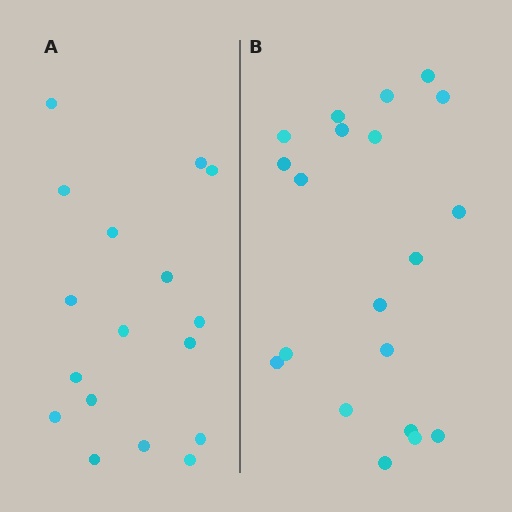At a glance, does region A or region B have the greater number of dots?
Region B (the right region) has more dots.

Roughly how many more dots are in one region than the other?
Region B has just a few more — roughly 2 or 3 more dots than region A.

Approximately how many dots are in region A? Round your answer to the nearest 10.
About 20 dots. (The exact count is 17, which rounds to 20.)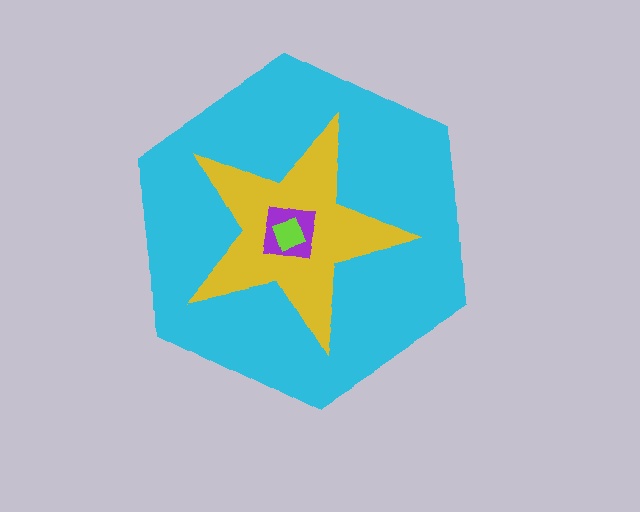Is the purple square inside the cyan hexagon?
Yes.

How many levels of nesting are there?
4.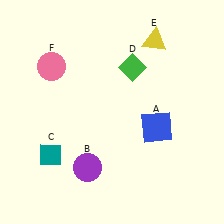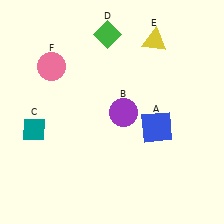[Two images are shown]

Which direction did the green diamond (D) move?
The green diamond (D) moved up.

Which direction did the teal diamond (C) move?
The teal diamond (C) moved up.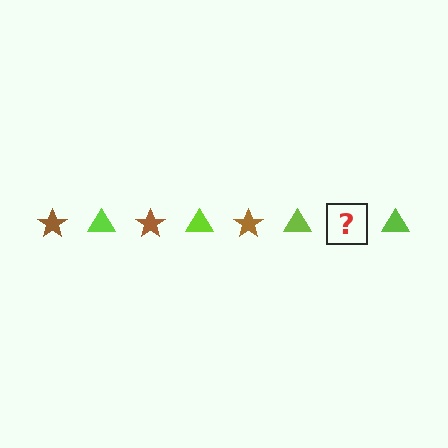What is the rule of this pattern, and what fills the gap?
The rule is that the pattern alternates between brown star and lime triangle. The gap should be filled with a brown star.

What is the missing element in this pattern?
The missing element is a brown star.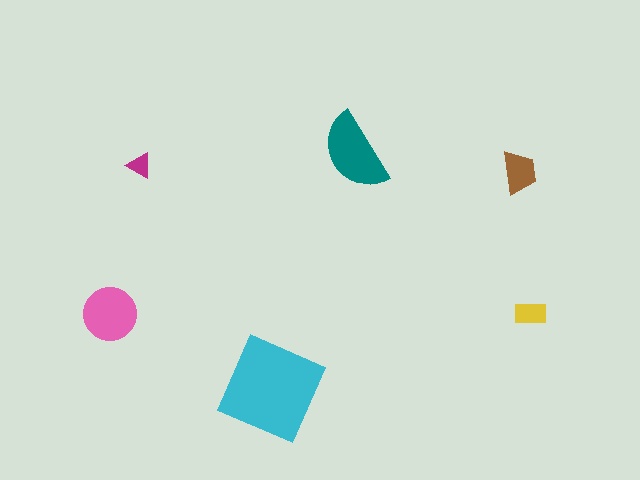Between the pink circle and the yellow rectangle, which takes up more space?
The pink circle.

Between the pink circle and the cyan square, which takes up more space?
The cyan square.